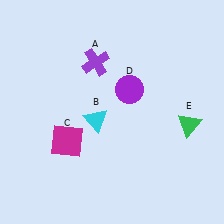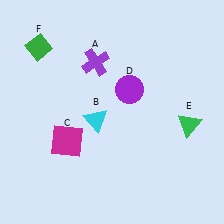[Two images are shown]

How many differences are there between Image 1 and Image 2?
There is 1 difference between the two images.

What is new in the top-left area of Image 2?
A green diamond (F) was added in the top-left area of Image 2.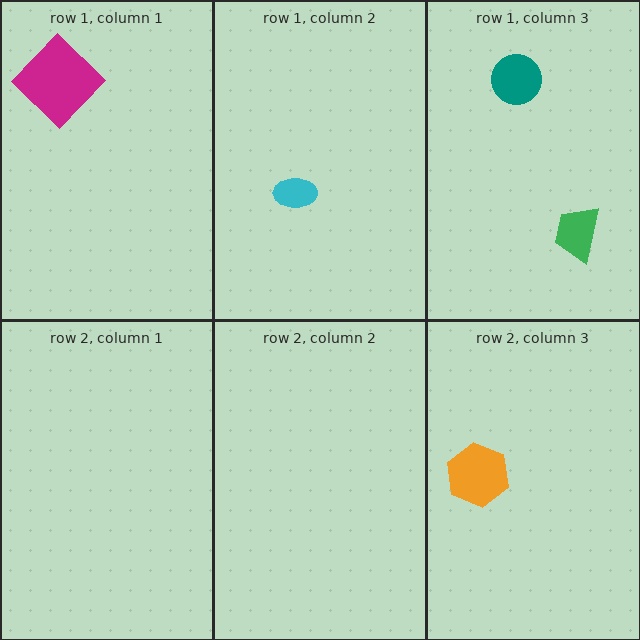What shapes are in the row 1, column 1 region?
The magenta diamond.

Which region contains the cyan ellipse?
The row 1, column 2 region.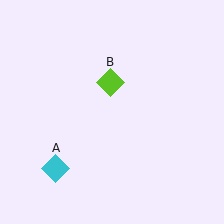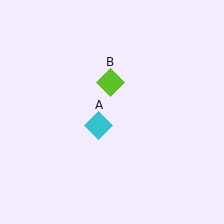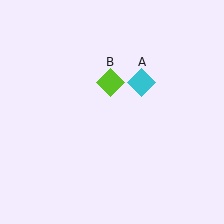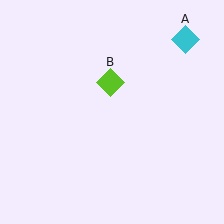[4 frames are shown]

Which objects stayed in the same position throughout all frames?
Lime diamond (object B) remained stationary.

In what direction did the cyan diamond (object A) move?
The cyan diamond (object A) moved up and to the right.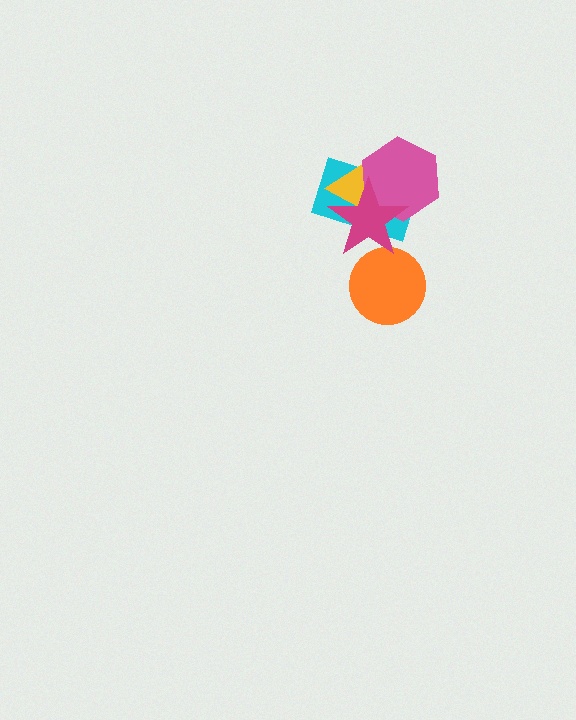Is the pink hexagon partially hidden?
Yes, it is partially covered by another shape.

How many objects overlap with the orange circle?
1 object overlaps with the orange circle.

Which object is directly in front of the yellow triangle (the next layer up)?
The pink hexagon is directly in front of the yellow triangle.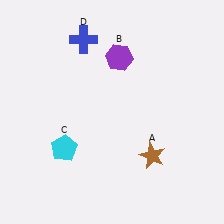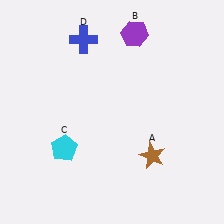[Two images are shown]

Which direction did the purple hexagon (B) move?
The purple hexagon (B) moved up.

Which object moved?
The purple hexagon (B) moved up.